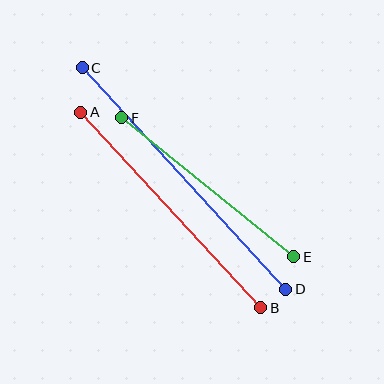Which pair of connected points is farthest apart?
Points C and D are farthest apart.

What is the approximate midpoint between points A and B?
The midpoint is at approximately (171, 210) pixels.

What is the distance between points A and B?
The distance is approximately 266 pixels.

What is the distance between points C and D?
The distance is approximately 301 pixels.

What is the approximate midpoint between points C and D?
The midpoint is at approximately (184, 178) pixels.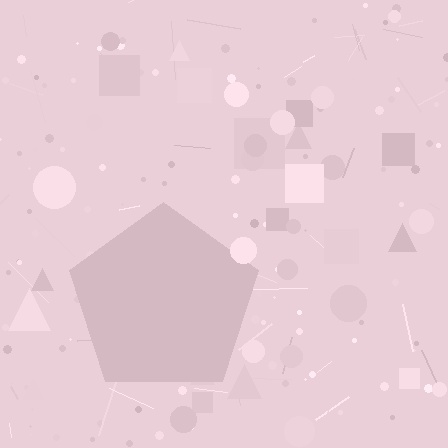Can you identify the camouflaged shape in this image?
The camouflaged shape is a pentagon.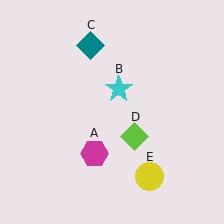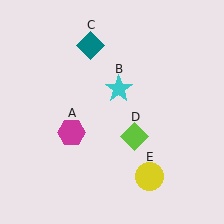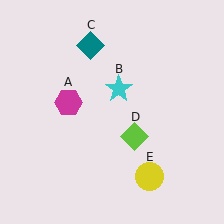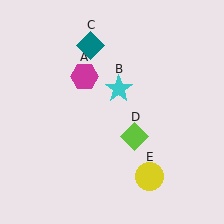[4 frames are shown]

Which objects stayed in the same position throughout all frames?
Cyan star (object B) and teal diamond (object C) and lime diamond (object D) and yellow circle (object E) remained stationary.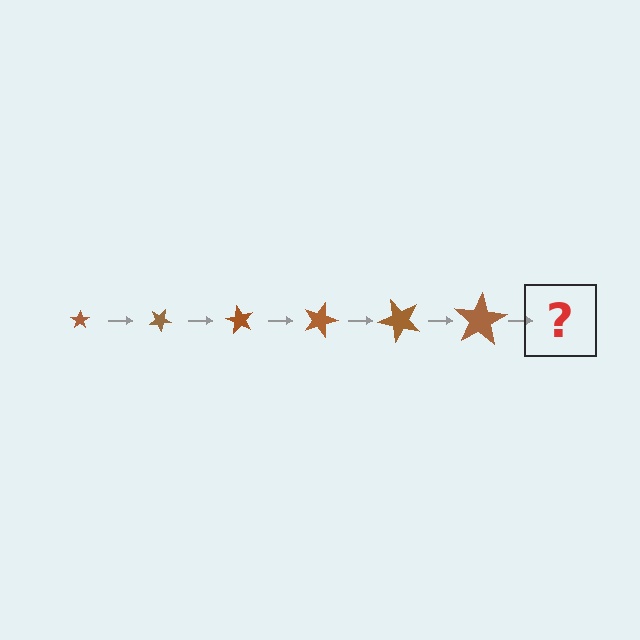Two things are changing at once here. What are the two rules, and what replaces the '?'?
The two rules are that the star grows larger each step and it rotates 30 degrees each step. The '?' should be a star, larger than the previous one and rotated 180 degrees from the start.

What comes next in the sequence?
The next element should be a star, larger than the previous one and rotated 180 degrees from the start.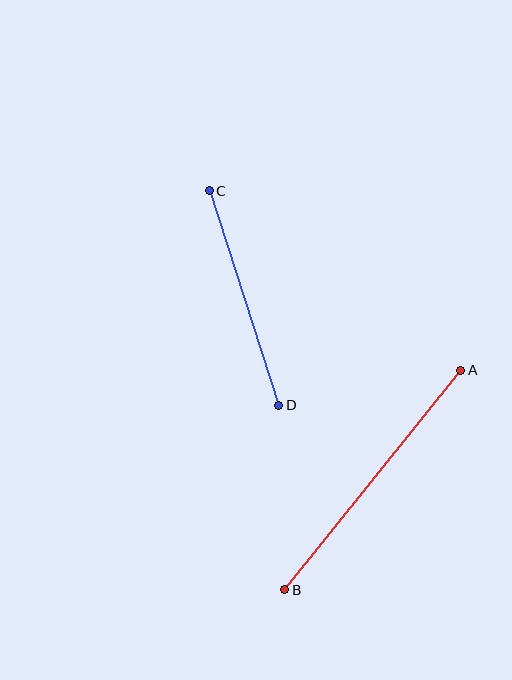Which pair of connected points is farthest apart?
Points A and B are farthest apart.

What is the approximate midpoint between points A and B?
The midpoint is at approximately (373, 480) pixels.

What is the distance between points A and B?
The distance is approximately 281 pixels.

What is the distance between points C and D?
The distance is approximately 225 pixels.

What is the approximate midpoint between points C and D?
The midpoint is at approximately (244, 298) pixels.